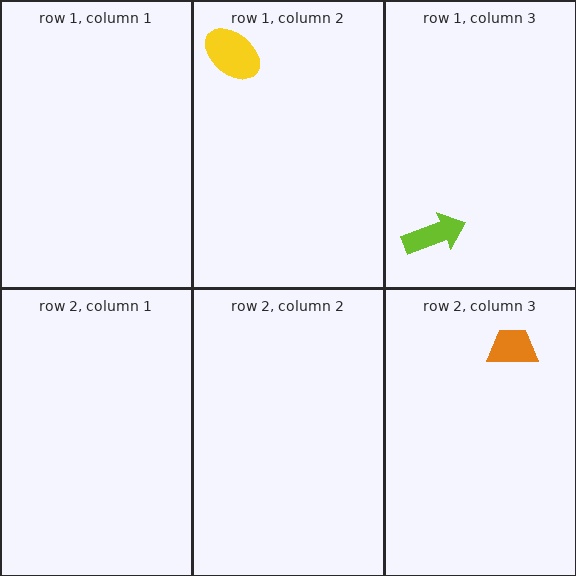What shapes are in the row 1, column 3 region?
The lime arrow.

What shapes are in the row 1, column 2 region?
The yellow ellipse.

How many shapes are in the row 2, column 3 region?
1.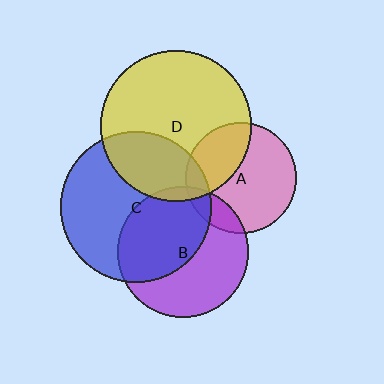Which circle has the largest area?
Circle D (yellow).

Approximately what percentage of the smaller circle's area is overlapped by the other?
Approximately 10%.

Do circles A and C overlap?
Yes.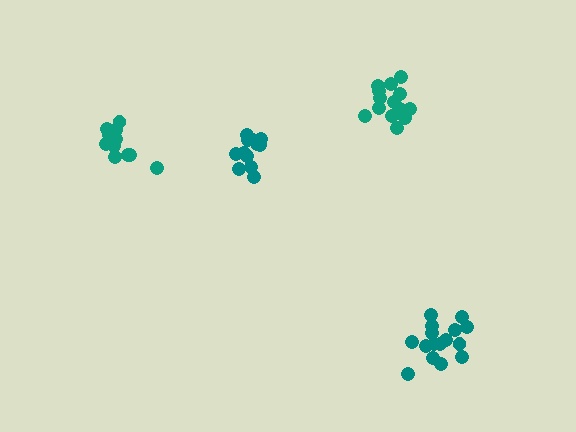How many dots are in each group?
Group 1: 12 dots, Group 2: 16 dots, Group 3: 14 dots, Group 4: 12 dots (54 total).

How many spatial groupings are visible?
There are 4 spatial groupings.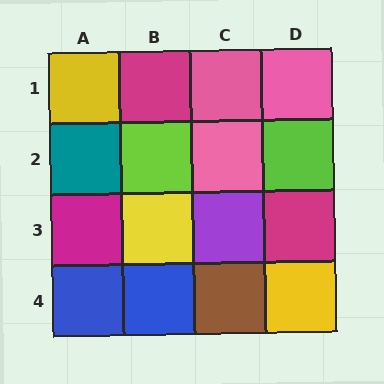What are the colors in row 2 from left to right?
Teal, lime, pink, lime.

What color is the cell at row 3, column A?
Magenta.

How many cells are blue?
2 cells are blue.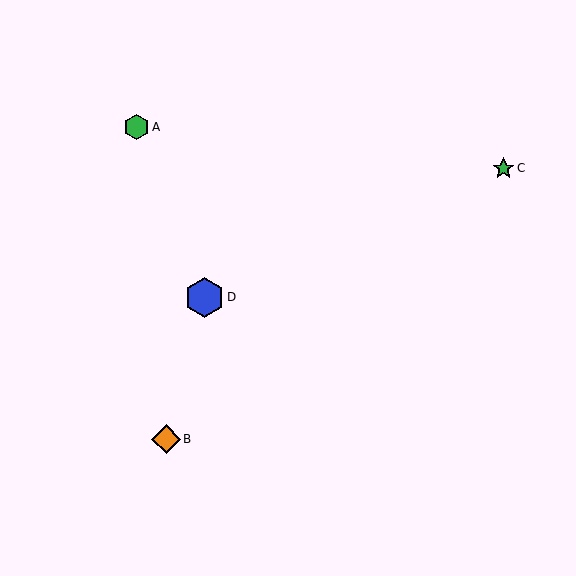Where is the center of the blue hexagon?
The center of the blue hexagon is at (204, 297).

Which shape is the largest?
The blue hexagon (labeled D) is the largest.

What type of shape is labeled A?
Shape A is a green hexagon.